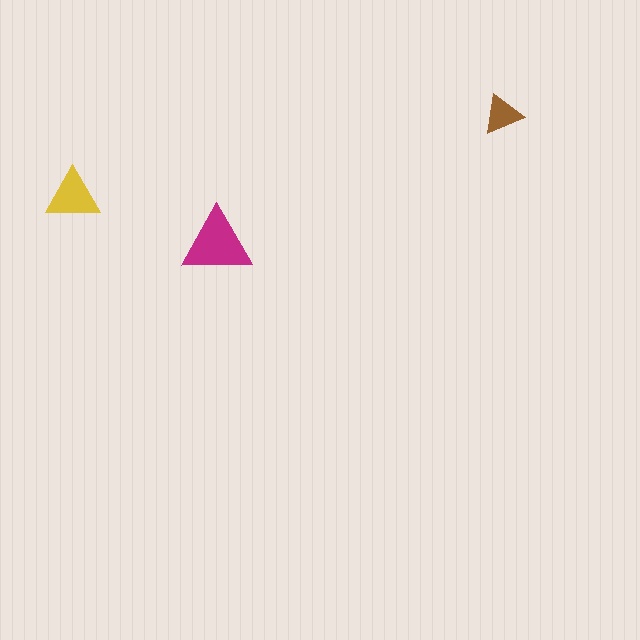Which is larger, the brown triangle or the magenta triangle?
The magenta one.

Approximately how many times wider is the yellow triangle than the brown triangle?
About 1.5 times wider.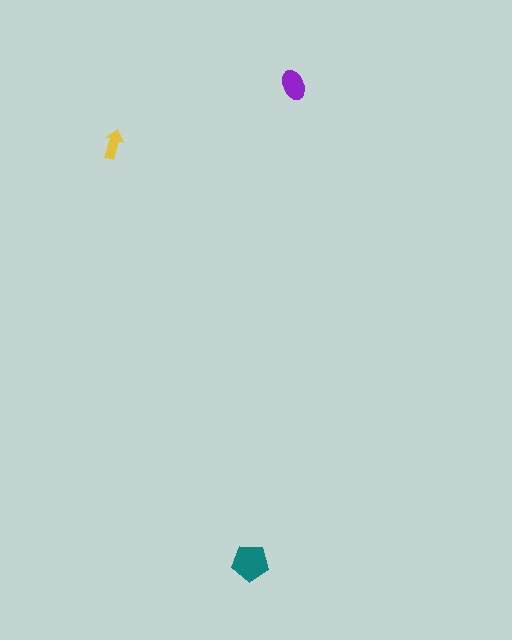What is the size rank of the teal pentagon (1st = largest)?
1st.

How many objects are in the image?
There are 3 objects in the image.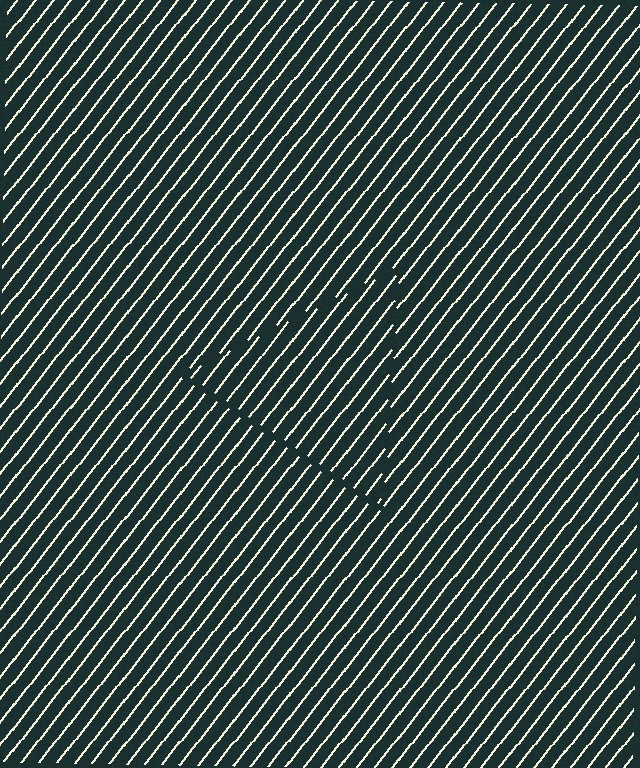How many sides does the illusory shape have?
3 sides — the line-ends trace a triangle.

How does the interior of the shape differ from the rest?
The interior of the shape contains the same grating, shifted by half a period — the contour is defined by the phase discontinuity where line-ends from the inner and outer gratings abut.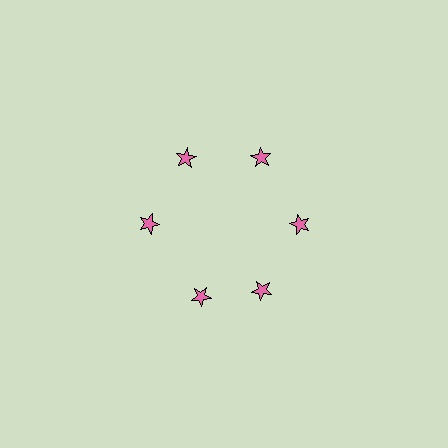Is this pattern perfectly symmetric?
No. The 6 pink stars are arranged in a ring, but one element near the 7 o'clock position is rotated out of alignment along the ring, breaking the 6-fold rotational symmetry.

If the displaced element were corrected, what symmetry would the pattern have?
It would have 6-fold rotational symmetry — the pattern would map onto itself every 60 degrees.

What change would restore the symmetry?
The symmetry would be restored by rotating it back into even spacing with its neighbors so that all 6 stars sit at equal angles and equal distance from the center.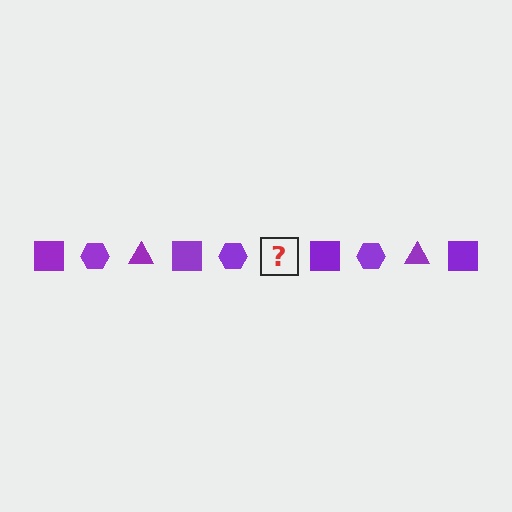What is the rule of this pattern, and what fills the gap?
The rule is that the pattern cycles through square, hexagon, triangle shapes in purple. The gap should be filled with a purple triangle.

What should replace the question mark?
The question mark should be replaced with a purple triangle.